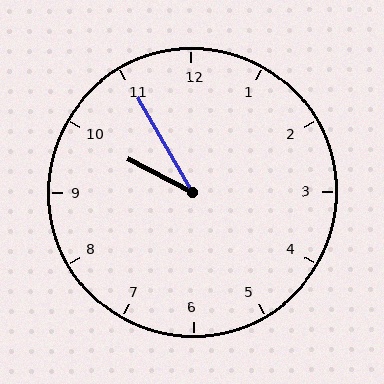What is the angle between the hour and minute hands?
Approximately 32 degrees.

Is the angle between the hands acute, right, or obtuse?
It is acute.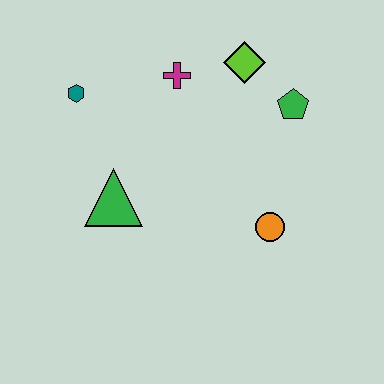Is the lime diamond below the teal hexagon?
No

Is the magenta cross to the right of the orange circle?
No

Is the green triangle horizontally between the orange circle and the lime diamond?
No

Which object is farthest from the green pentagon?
The teal hexagon is farthest from the green pentagon.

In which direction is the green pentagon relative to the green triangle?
The green pentagon is to the right of the green triangle.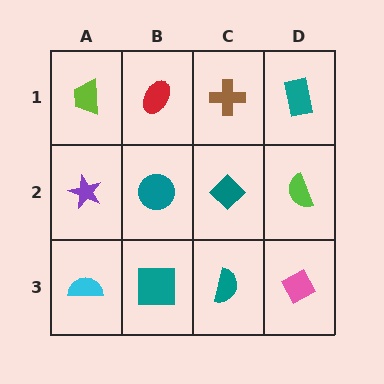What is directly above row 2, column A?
A lime trapezoid.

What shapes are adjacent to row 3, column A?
A purple star (row 2, column A), a teal square (row 3, column B).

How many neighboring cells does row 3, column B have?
3.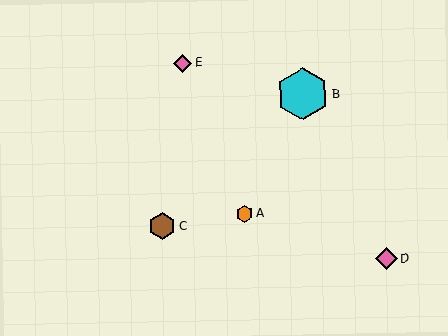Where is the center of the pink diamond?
The center of the pink diamond is at (182, 63).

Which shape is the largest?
The cyan hexagon (labeled B) is the largest.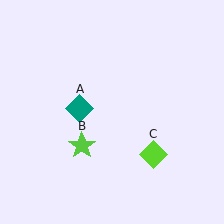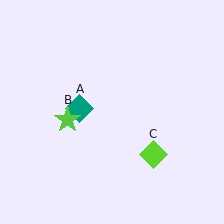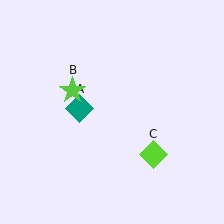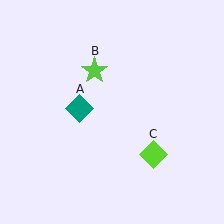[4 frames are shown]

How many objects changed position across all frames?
1 object changed position: lime star (object B).